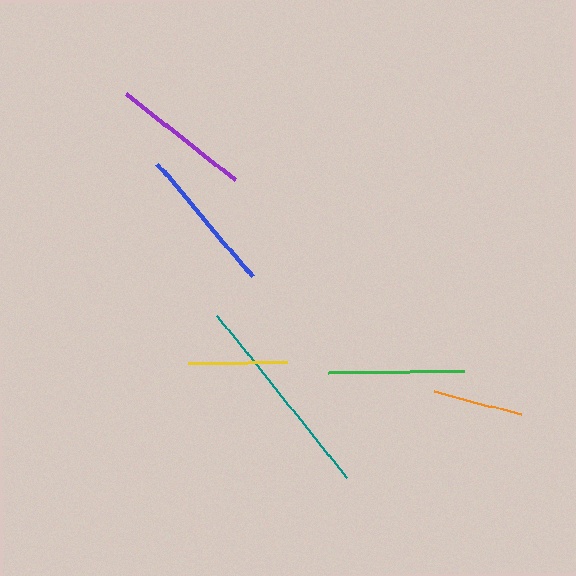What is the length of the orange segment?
The orange segment is approximately 89 pixels long.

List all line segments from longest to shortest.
From longest to shortest: teal, blue, purple, green, yellow, orange.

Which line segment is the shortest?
The orange line is the shortest at approximately 89 pixels.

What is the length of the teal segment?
The teal segment is approximately 208 pixels long.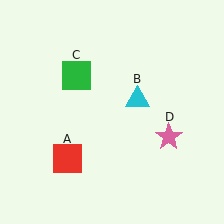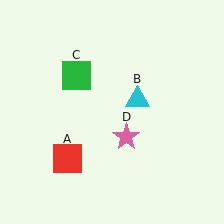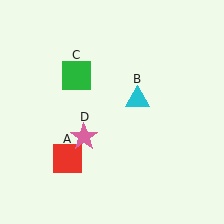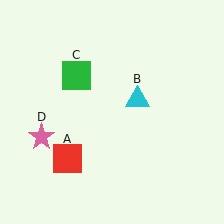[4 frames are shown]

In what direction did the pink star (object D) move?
The pink star (object D) moved left.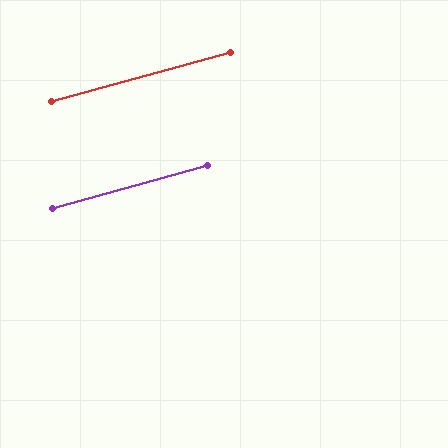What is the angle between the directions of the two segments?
Approximately 0 degrees.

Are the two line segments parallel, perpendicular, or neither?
Parallel — their directions differ by only 0.3°.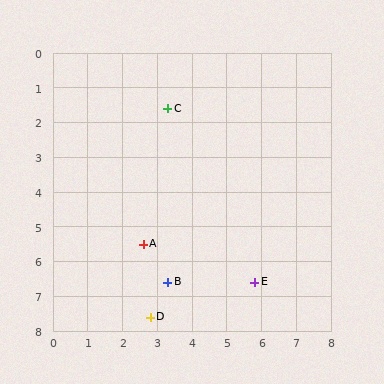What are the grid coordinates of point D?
Point D is at approximately (2.8, 7.6).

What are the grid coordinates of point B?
Point B is at approximately (3.3, 6.6).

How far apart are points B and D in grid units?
Points B and D are about 1.1 grid units apart.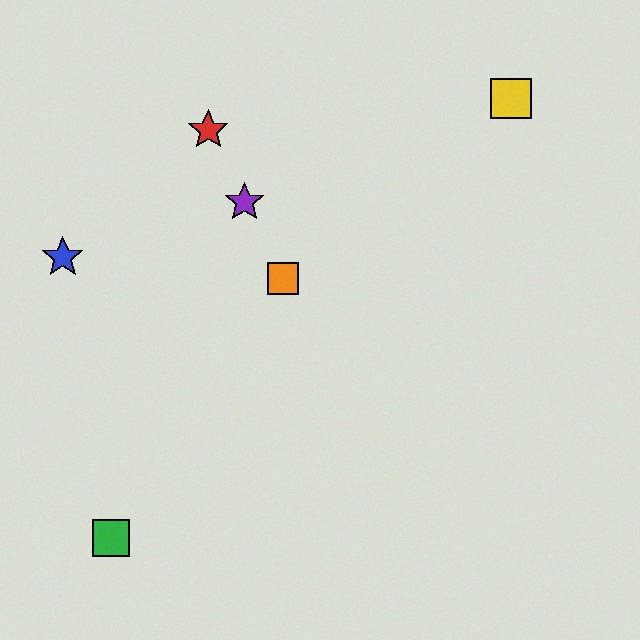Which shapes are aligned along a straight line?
The red star, the purple star, the orange square are aligned along a straight line.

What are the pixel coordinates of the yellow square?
The yellow square is at (511, 98).